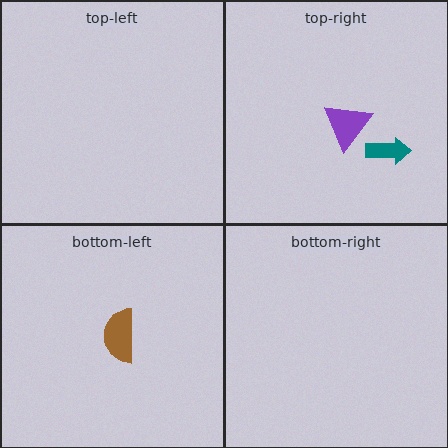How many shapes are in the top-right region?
2.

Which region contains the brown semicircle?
The bottom-left region.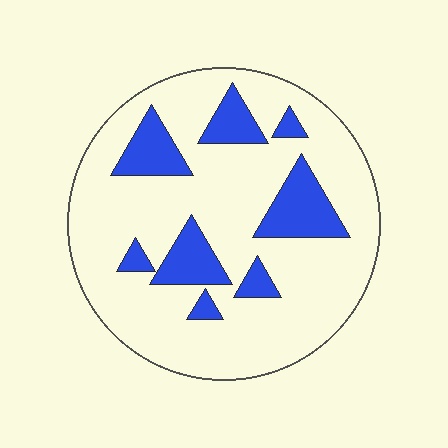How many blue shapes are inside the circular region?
8.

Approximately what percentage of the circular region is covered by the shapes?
Approximately 20%.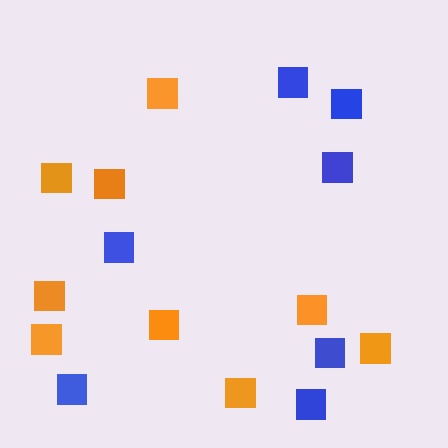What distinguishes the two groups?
There are 2 groups: one group of blue squares (7) and one group of orange squares (9).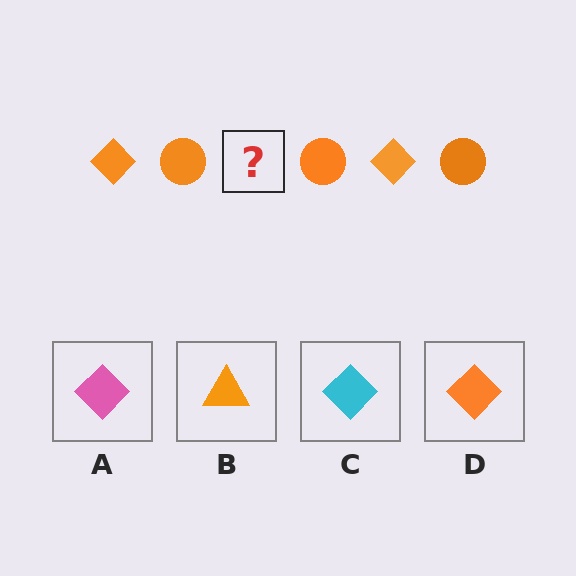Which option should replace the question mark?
Option D.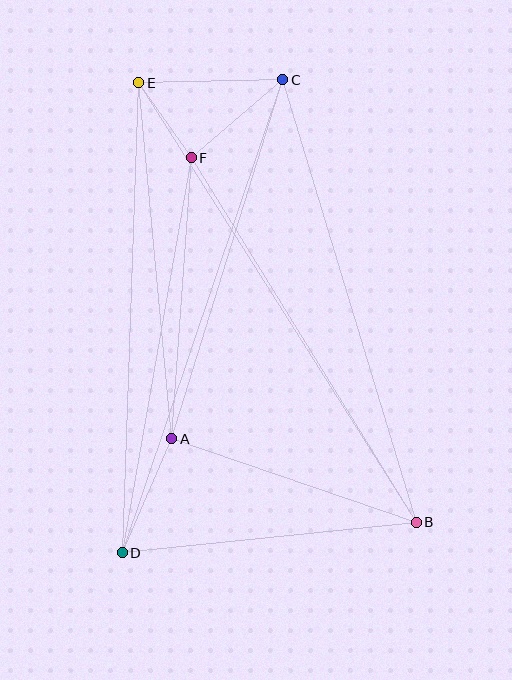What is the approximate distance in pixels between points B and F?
The distance between B and F is approximately 428 pixels.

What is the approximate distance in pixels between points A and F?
The distance between A and F is approximately 282 pixels.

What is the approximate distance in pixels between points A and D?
The distance between A and D is approximately 124 pixels.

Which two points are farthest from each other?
Points B and E are farthest from each other.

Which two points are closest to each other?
Points E and F are closest to each other.